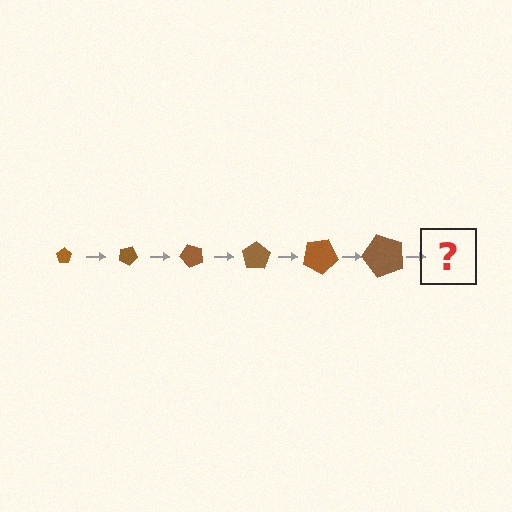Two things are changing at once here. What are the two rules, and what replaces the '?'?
The two rules are that the pentagon grows larger each step and it rotates 25 degrees each step. The '?' should be a pentagon, larger than the previous one and rotated 150 degrees from the start.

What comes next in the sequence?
The next element should be a pentagon, larger than the previous one and rotated 150 degrees from the start.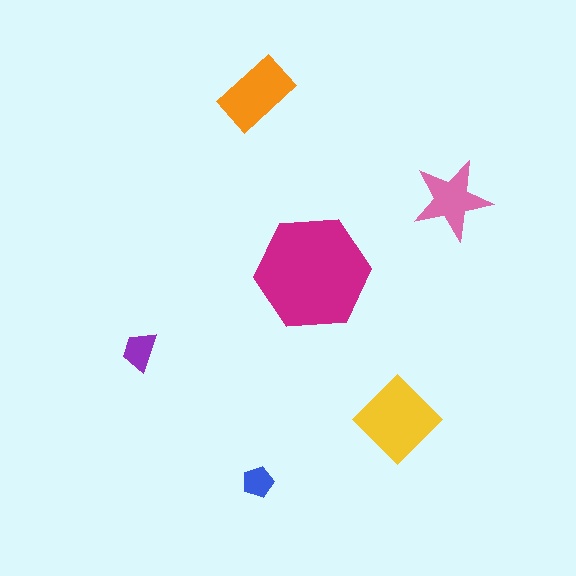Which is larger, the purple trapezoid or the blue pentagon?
The purple trapezoid.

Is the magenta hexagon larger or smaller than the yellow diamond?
Larger.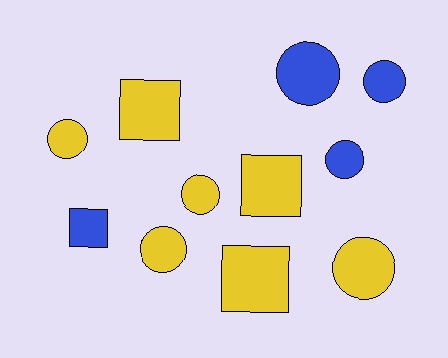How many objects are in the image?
There are 11 objects.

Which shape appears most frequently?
Circle, with 7 objects.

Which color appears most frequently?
Yellow, with 7 objects.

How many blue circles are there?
There are 3 blue circles.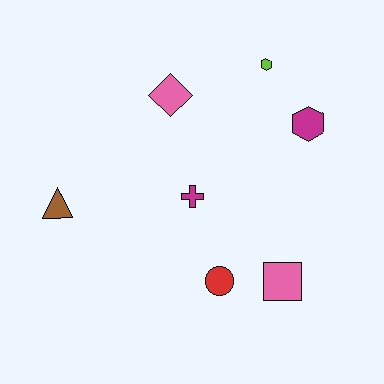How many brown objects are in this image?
There is 1 brown object.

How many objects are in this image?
There are 7 objects.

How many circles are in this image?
There is 1 circle.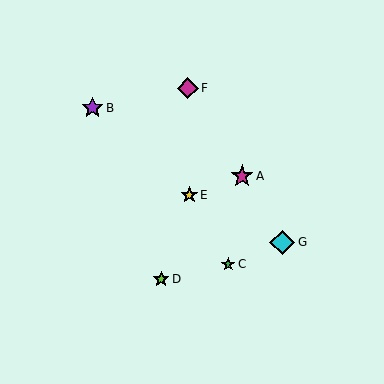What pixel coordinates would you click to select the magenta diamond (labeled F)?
Click at (188, 88) to select the magenta diamond F.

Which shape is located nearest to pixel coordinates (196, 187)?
The yellow star (labeled E) at (189, 195) is nearest to that location.